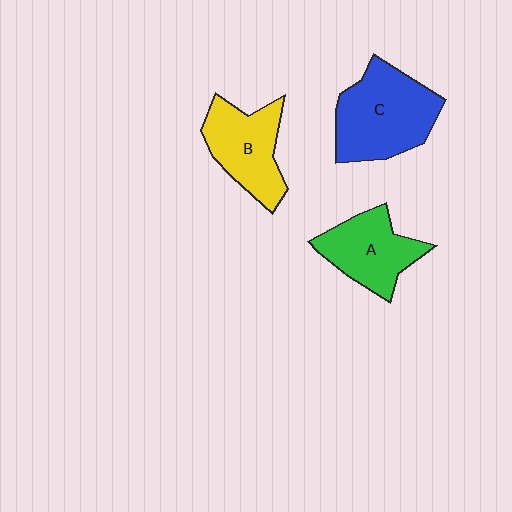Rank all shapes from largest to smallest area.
From largest to smallest: C (blue), B (yellow), A (green).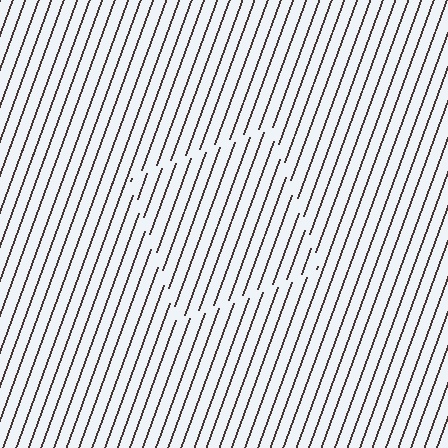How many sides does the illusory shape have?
4 sides — the line-ends trace a square.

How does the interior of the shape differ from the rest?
The interior of the shape contains the same grating, shifted by half a period — the contour is defined by the phase discontinuity where line-ends from the inner and outer gratings abut.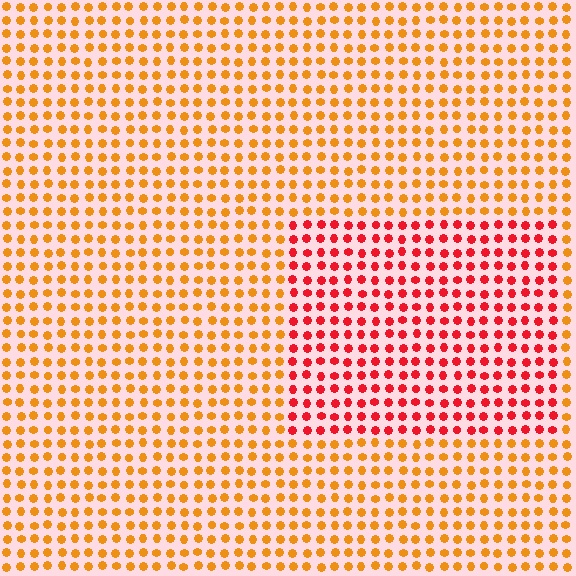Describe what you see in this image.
The image is filled with small orange elements in a uniform arrangement. A rectangle-shaped region is visible where the elements are tinted to a slightly different hue, forming a subtle color boundary.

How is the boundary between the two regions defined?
The boundary is defined purely by a slight shift in hue (about 40 degrees). Spacing, size, and orientation are identical on both sides.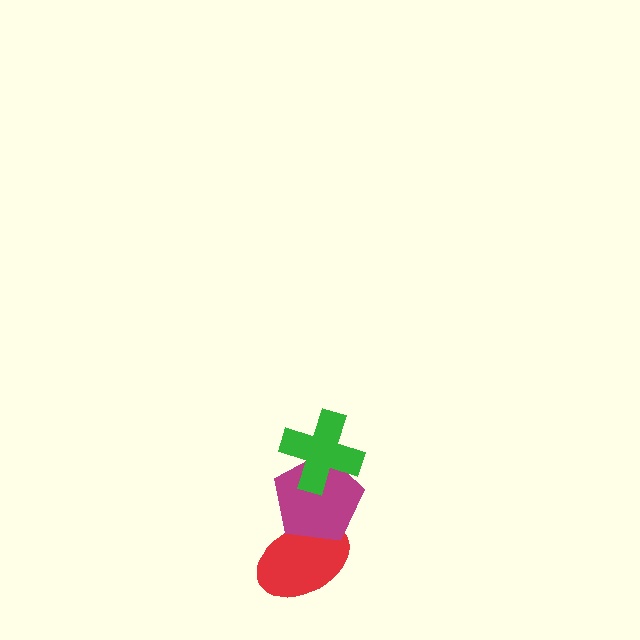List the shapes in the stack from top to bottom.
From top to bottom: the green cross, the magenta pentagon, the red ellipse.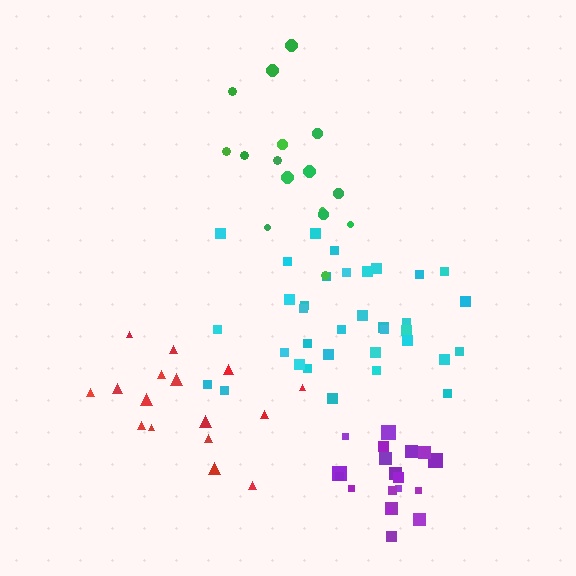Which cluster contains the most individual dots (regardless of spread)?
Cyan (35).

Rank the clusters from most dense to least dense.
purple, cyan, green, red.